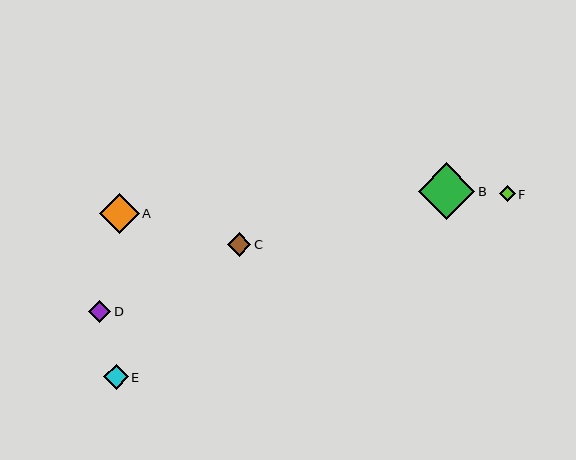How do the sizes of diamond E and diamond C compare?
Diamond E and diamond C are approximately the same size.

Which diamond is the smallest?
Diamond F is the smallest with a size of approximately 16 pixels.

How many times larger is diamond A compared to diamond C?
Diamond A is approximately 1.7 times the size of diamond C.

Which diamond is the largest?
Diamond B is the largest with a size of approximately 57 pixels.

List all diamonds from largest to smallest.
From largest to smallest: B, A, E, C, D, F.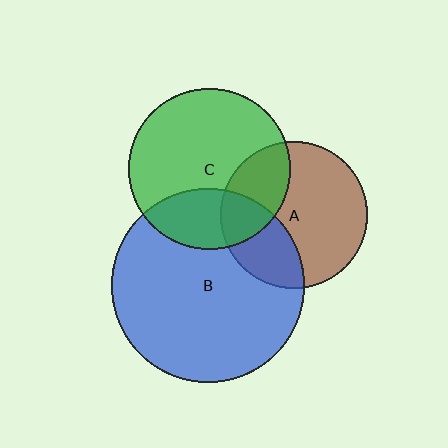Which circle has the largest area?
Circle B (blue).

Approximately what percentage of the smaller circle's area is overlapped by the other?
Approximately 25%.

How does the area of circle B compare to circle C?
Approximately 1.4 times.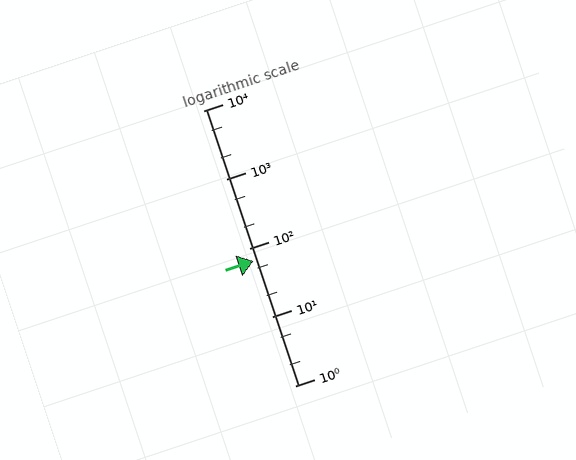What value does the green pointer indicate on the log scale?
The pointer indicates approximately 65.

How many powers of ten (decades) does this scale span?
The scale spans 4 decades, from 1 to 10000.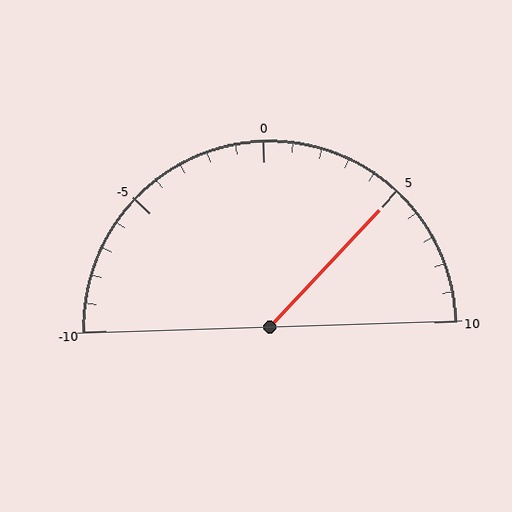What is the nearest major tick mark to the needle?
The nearest major tick mark is 5.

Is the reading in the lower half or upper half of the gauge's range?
The reading is in the upper half of the range (-10 to 10).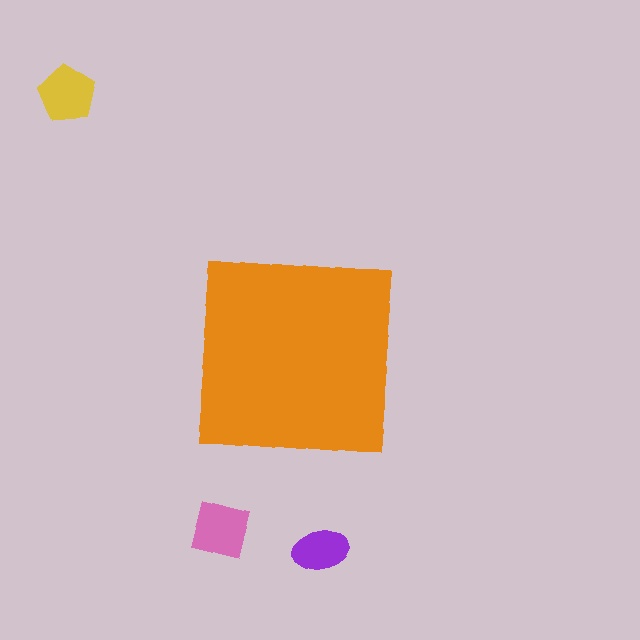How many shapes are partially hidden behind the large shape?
0 shapes are partially hidden.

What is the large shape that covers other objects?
An orange square.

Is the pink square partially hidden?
No, the pink square is fully visible.